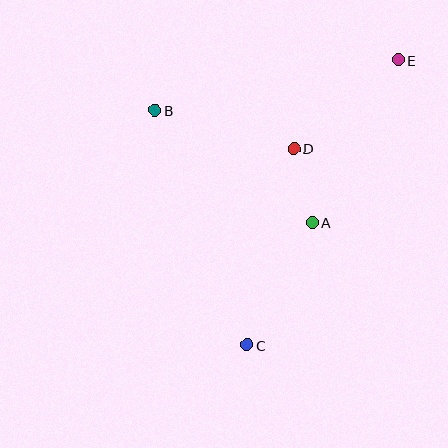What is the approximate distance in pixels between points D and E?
The distance between D and E is approximately 137 pixels.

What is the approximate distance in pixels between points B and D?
The distance between B and D is approximately 144 pixels.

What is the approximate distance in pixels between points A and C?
The distance between A and C is approximately 139 pixels.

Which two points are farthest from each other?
Points C and E are farthest from each other.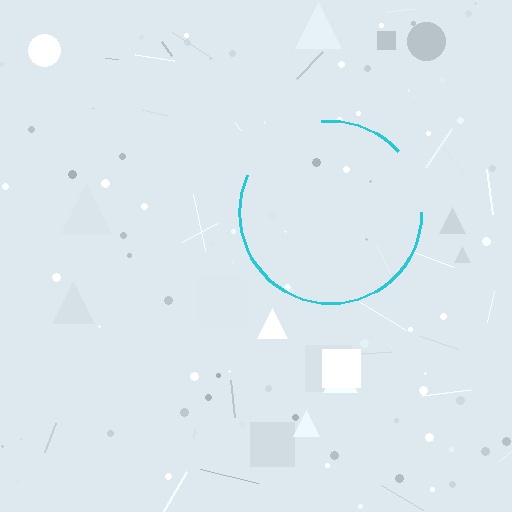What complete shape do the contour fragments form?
The contour fragments form a circle.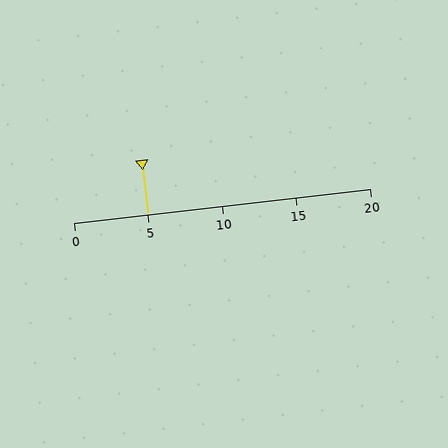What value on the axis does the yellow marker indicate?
The marker indicates approximately 5.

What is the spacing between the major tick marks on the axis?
The major ticks are spaced 5 apart.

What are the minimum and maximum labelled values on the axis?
The axis runs from 0 to 20.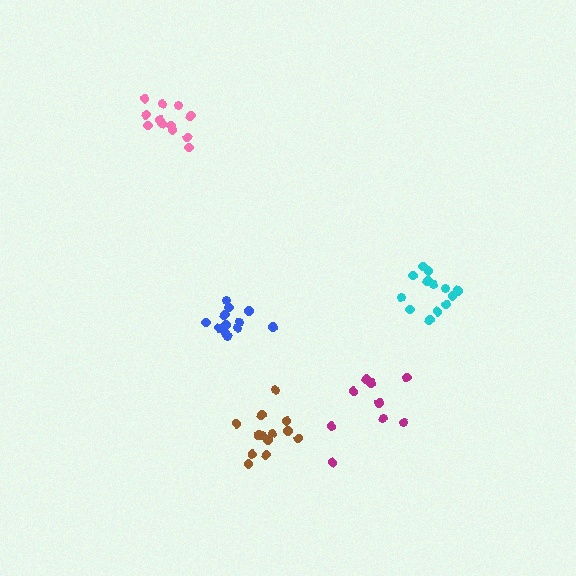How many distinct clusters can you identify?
There are 5 distinct clusters.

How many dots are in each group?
Group 1: 13 dots, Group 2: 13 dots, Group 3: 12 dots, Group 4: 9 dots, Group 5: 13 dots (60 total).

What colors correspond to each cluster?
The clusters are colored: cyan, blue, pink, magenta, brown.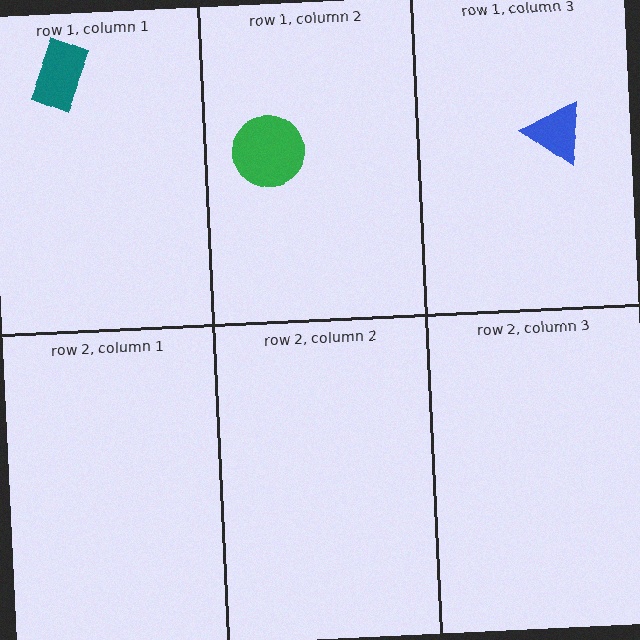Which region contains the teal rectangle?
The row 1, column 1 region.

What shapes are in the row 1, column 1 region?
The teal rectangle.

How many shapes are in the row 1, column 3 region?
1.